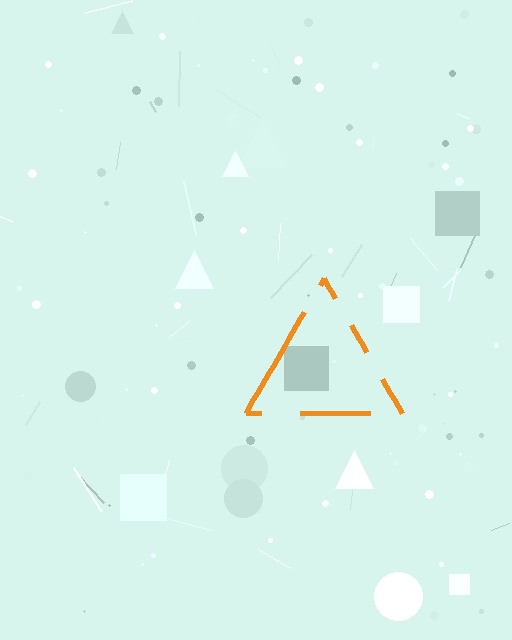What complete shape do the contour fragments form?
The contour fragments form a triangle.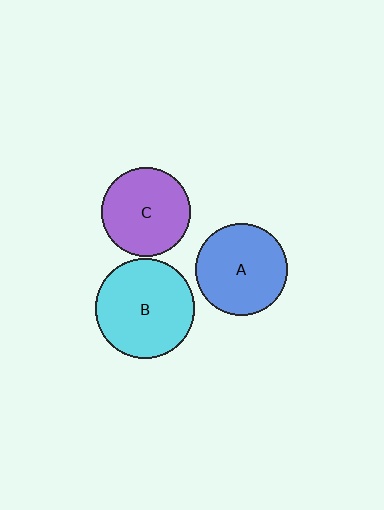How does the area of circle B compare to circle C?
Approximately 1.3 times.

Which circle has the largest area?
Circle B (cyan).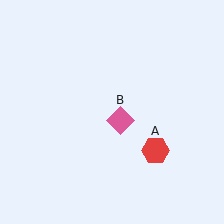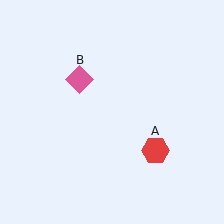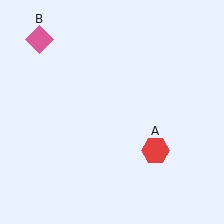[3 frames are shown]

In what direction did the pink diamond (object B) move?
The pink diamond (object B) moved up and to the left.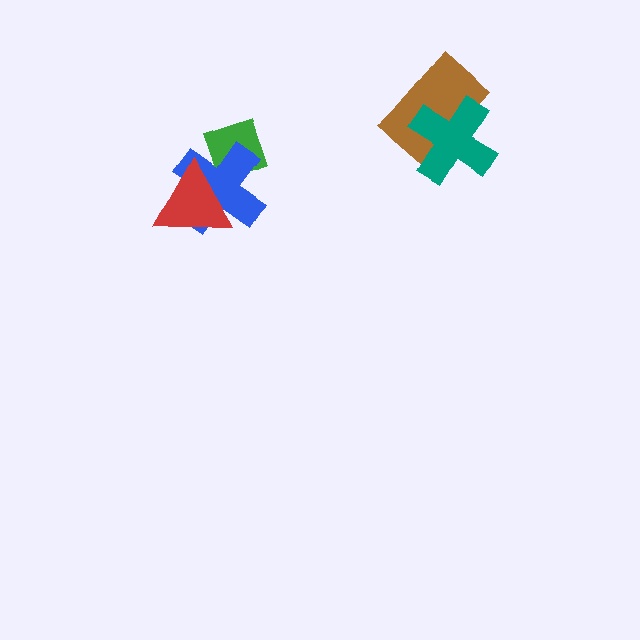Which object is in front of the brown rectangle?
The teal cross is in front of the brown rectangle.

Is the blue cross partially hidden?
Yes, it is partially covered by another shape.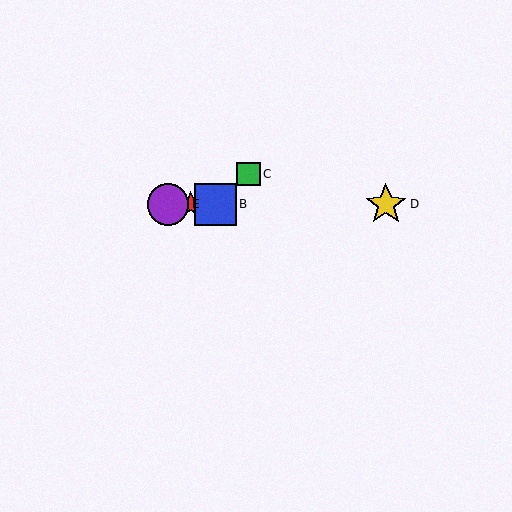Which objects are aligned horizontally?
Objects A, B, D, E are aligned horizontally.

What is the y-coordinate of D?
Object D is at y≈204.